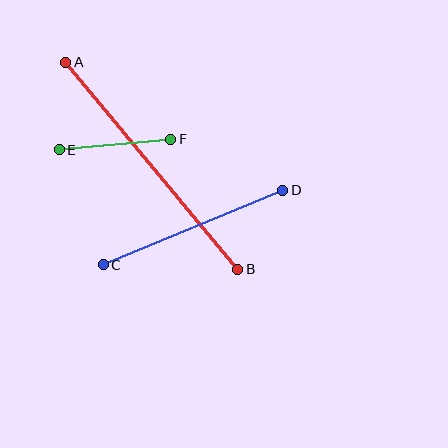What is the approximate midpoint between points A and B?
The midpoint is at approximately (152, 166) pixels.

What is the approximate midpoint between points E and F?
The midpoint is at approximately (115, 145) pixels.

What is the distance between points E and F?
The distance is approximately 112 pixels.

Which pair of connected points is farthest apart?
Points A and B are farthest apart.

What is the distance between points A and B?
The distance is approximately 269 pixels.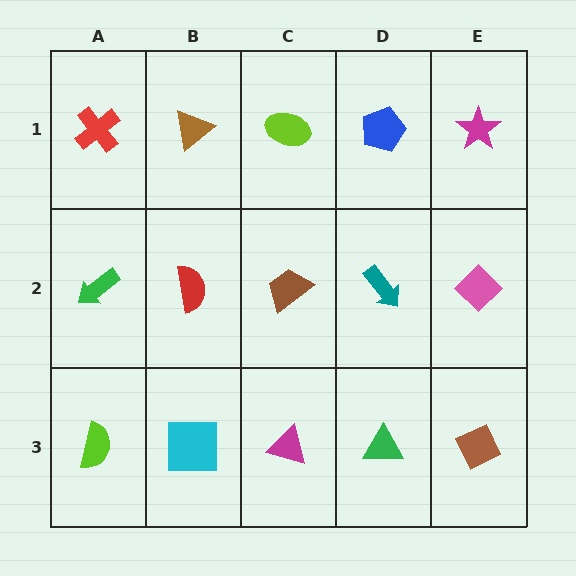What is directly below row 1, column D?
A teal arrow.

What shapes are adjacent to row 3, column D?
A teal arrow (row 2, column D), a magenta triangle (row 3, column C), a brown diamond (row 3, column E).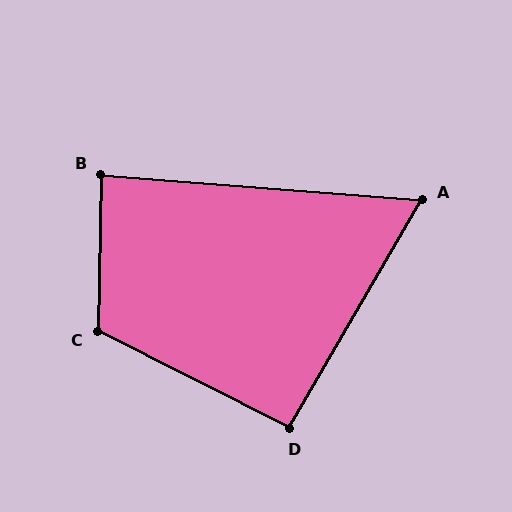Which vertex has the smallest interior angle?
A, at approximately 64 degrees.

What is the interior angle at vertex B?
Approximately 87 degrees (approximately right).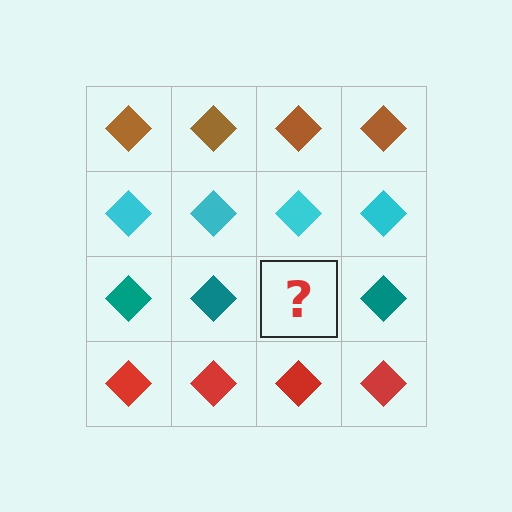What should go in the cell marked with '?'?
The missing cell should contain a teal diamond.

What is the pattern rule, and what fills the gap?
The rule is that each row has a consistent color. The gap should be filled with a teal diamond.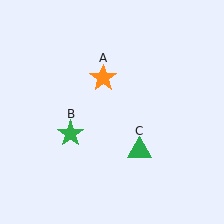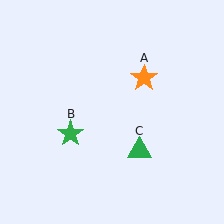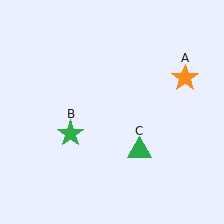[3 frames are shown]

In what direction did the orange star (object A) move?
The orange star (object A) moved right.